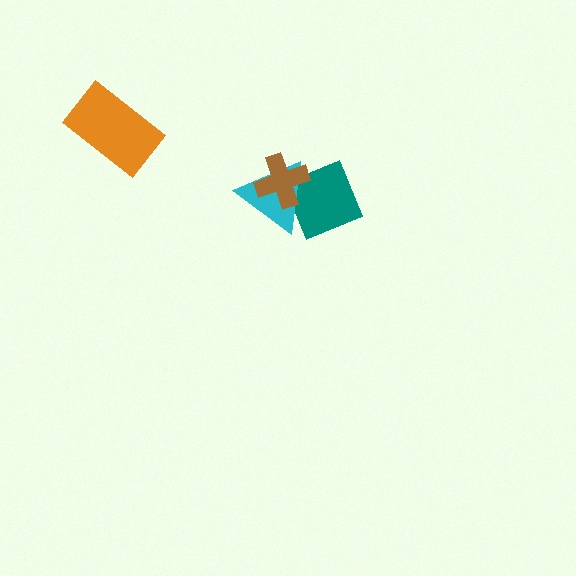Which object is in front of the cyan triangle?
The brown cross is in front of the cyan triangle.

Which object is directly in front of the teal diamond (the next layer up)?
The cyan triangle is directly in front of the teal diamond.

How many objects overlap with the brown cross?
2 objects overlap with the brown cross.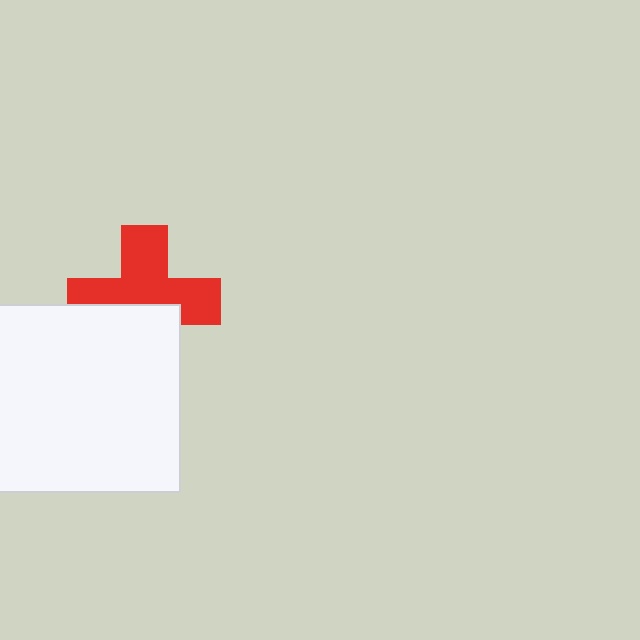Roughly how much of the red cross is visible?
About half of it is visible (roughly 60%).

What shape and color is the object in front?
The object in front is a white rectangle.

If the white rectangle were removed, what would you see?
You would see the complete red cross.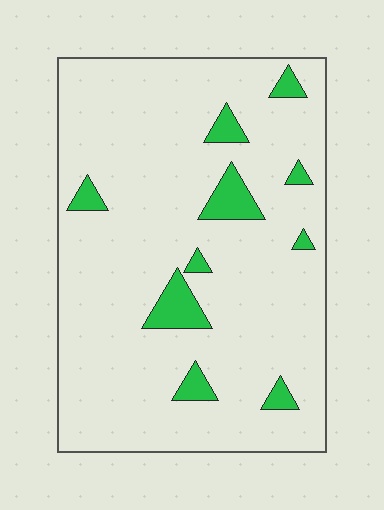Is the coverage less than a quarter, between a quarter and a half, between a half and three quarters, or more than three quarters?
Less than a quarter.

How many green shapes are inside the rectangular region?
10.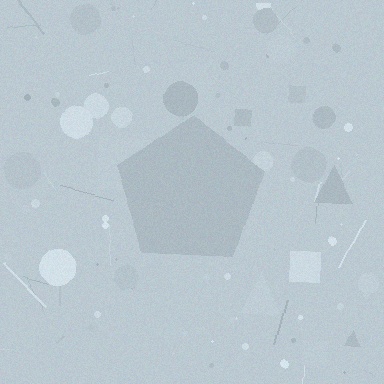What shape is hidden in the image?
A pentagon is hidden in the image.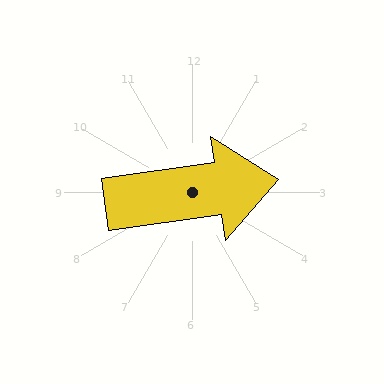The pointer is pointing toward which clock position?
Roughly 3 o'clock.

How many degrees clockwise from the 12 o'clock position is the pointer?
Approximately 82 degrees.